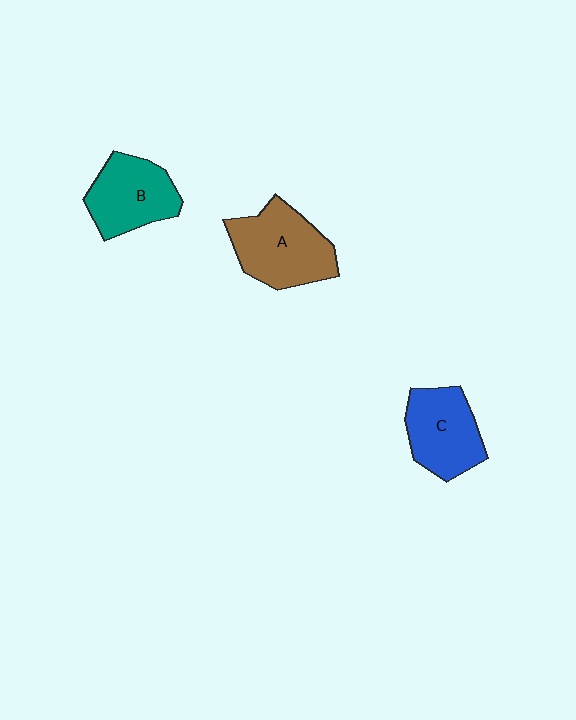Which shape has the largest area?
Shape A (brown).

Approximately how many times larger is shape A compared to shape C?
Approximately 1.2 times.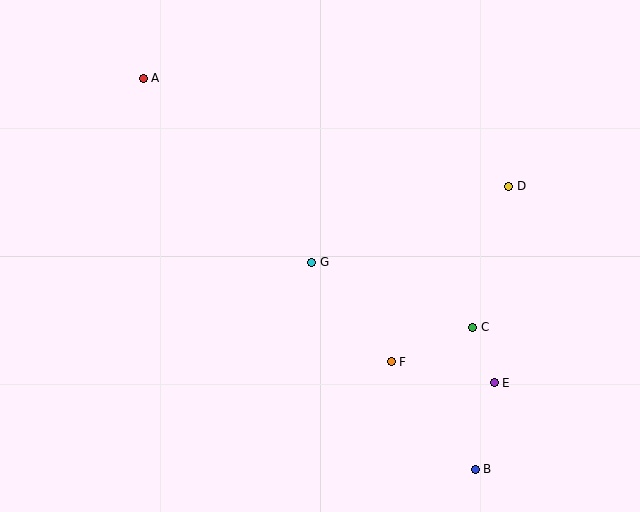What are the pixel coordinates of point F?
Point F is at (391, 362).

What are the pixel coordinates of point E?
Point E is at (494, 383).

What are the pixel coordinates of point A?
Point A is at (143, 78).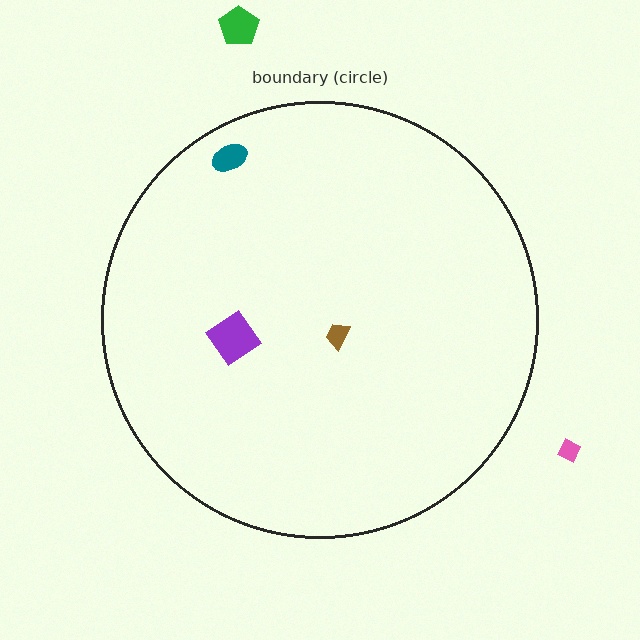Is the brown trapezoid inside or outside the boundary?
Inside.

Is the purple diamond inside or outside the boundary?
Inside.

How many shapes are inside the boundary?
3 inside, 2 outside.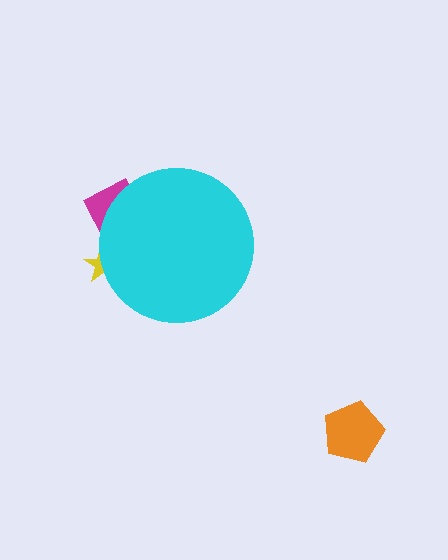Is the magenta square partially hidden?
Yes, the magenta square is partially hidden behind the cyan circle.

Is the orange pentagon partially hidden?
No, the orange pentagon is fully visible.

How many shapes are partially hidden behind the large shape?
2 shapes are partially hidden.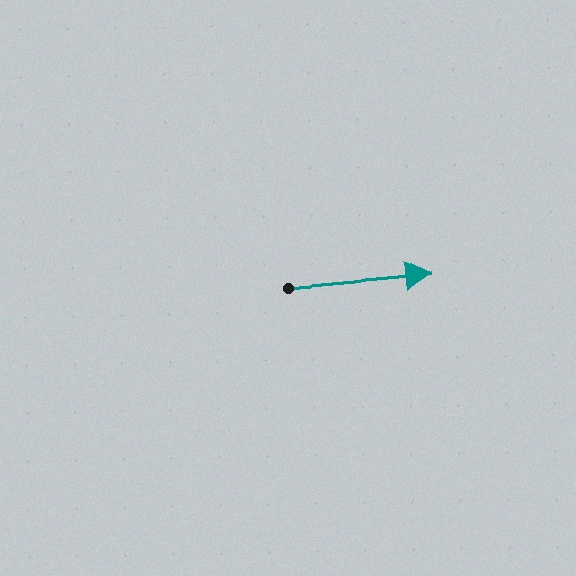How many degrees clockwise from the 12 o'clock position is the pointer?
Approximately 85 degrees.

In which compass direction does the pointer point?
East.